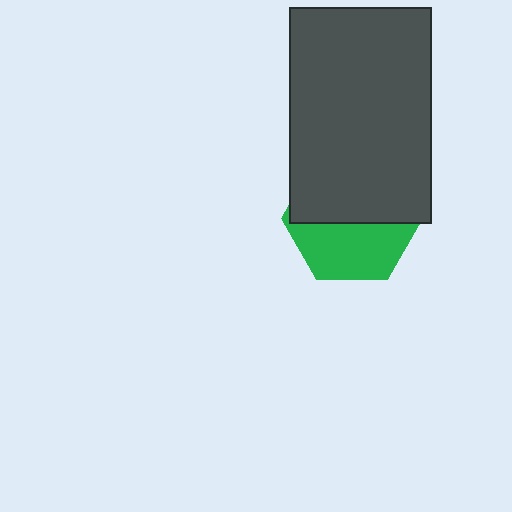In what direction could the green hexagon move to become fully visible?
The green hexagon could move down. That would shift it out from behind the dark gray rectangle entirely.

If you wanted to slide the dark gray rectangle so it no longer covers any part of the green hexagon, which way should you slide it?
Slide it up — that is the most direct way to separate the two shapes.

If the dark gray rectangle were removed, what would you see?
You would see the complete green hexagon.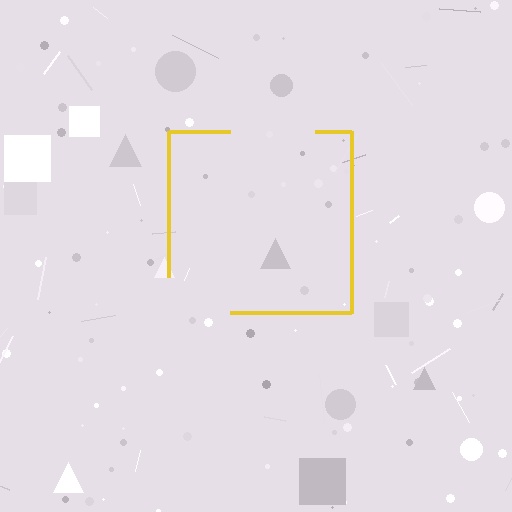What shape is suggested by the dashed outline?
The dashed outline suggests a square.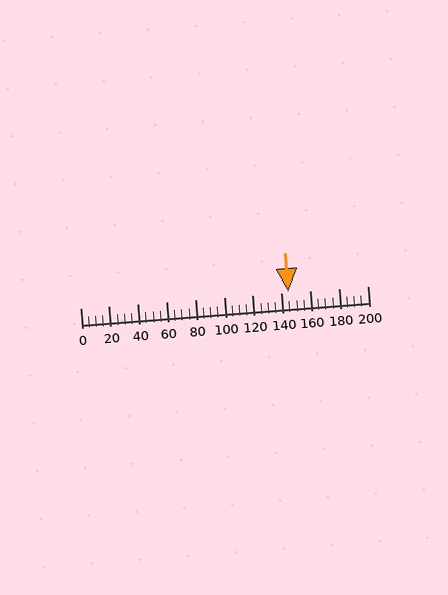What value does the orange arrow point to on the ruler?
The orange arrow points to approximately 145.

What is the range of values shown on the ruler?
The ruler shows values from 0 to 200.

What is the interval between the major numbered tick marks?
The major tick marks are spaced 20 units apart.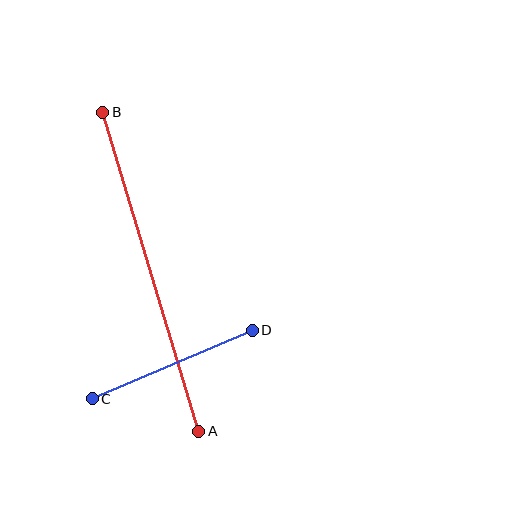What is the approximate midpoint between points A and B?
The midpoint is at approximately (151, 272) pixels.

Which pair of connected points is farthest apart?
Points A and B are farthest apart.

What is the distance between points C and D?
The distance is approximately 174 pixels.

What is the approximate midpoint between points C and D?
The midpoint is at approximately (172, 365) pixels.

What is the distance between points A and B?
The distance is approximately 333 pixels.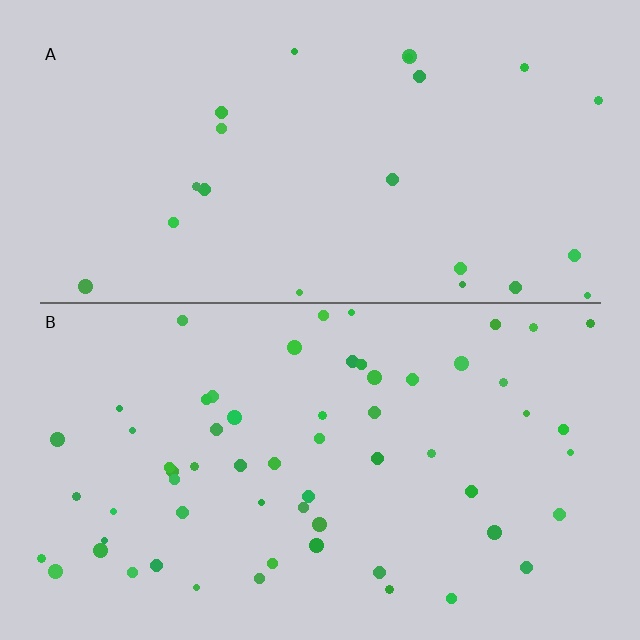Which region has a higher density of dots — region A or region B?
B (the bottom).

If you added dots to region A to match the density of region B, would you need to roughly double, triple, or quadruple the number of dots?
Approximately triple.